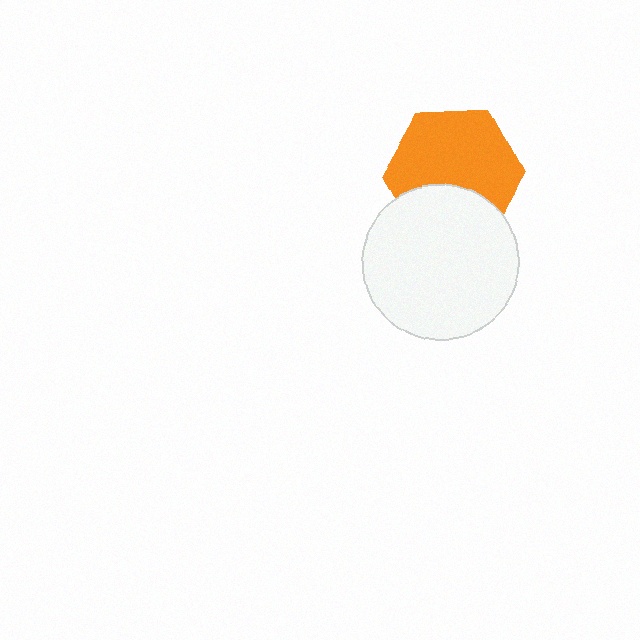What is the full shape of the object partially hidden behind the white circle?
The partially hidden object is an orange hexagon.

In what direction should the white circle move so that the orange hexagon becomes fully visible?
The white circle should move down. That is the shortest direction to clear the overlap and leave the orange hexagon fully visible.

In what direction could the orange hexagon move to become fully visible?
The orange hexagon could move up. That would shift it out from behind the white circle entirely.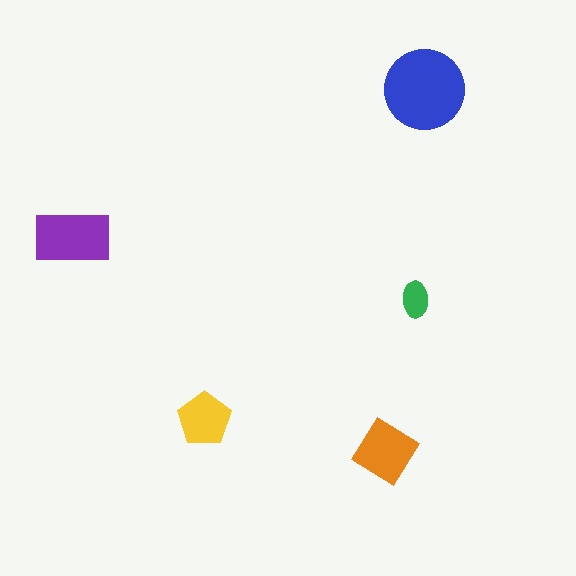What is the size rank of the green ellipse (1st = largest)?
5th.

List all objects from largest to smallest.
The blue circle, the purple rectangle, the orange diamond, the yellow pentagon, the green ellipse.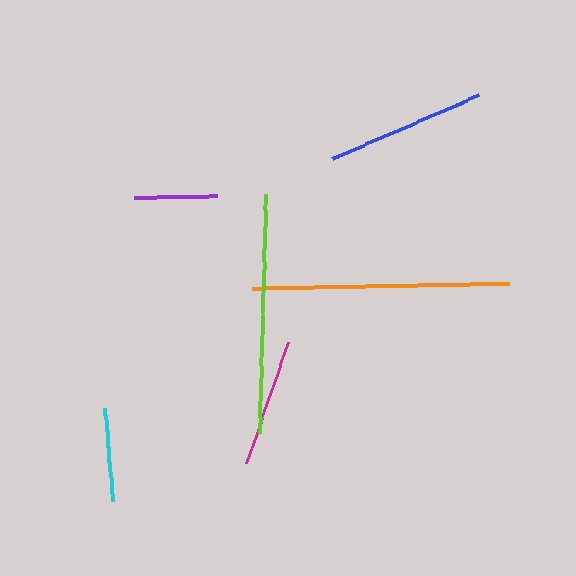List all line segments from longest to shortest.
From longest to shortest: orange, lime, blue, magenta, cyan, purple.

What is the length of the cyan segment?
The cyan segment is approximately 94 pixels long.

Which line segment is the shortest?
The purple line is the shortest at approximately 83 pixels.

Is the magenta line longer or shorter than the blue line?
The blue line is longer than the magenta line.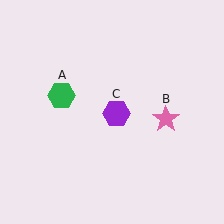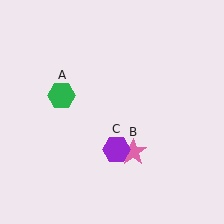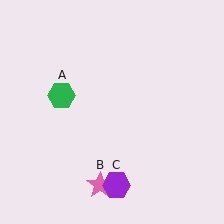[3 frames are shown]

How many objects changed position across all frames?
2 objects changed position: pink star (object B), purple hexagon (object C).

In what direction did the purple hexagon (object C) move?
The purple hexagon (object C) moved down.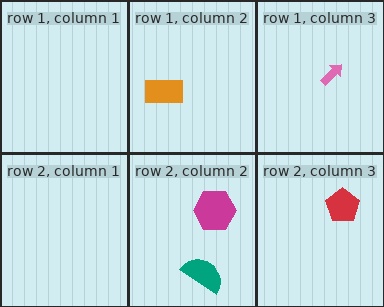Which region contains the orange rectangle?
The row 1, column 2 region.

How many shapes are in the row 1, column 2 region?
1.